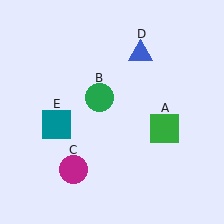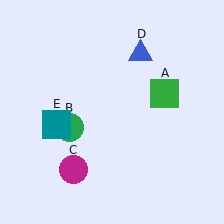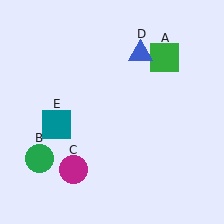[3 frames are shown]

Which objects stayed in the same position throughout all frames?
Magenta circle (object C) and blue triangle (object D) and teal square (object E) remained stationary.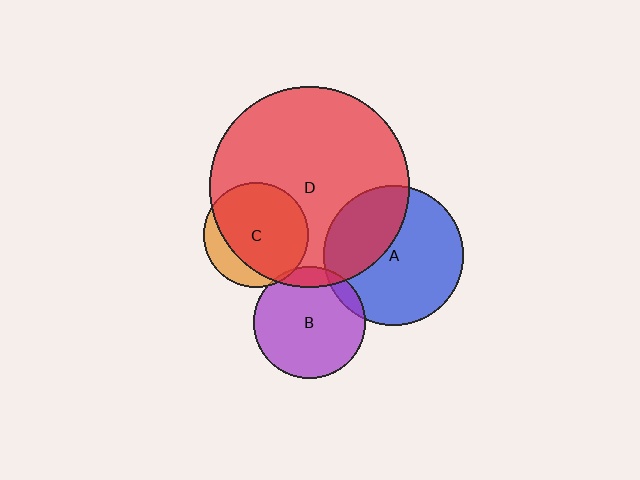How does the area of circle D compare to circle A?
Approximately 2.1 times.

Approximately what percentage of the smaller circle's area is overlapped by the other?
Approximately 10%.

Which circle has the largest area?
Circle D (red).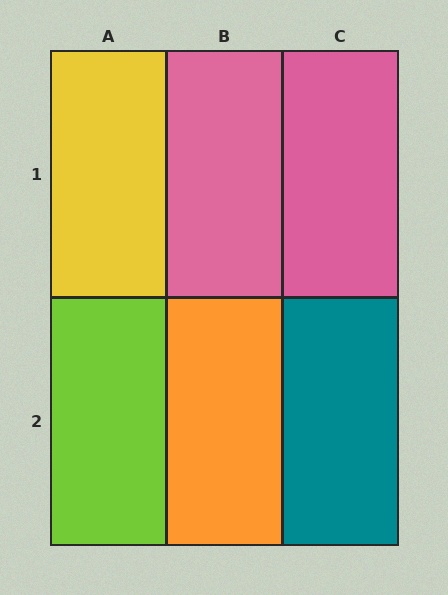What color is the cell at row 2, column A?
Lime.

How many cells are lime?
1 cell is lime.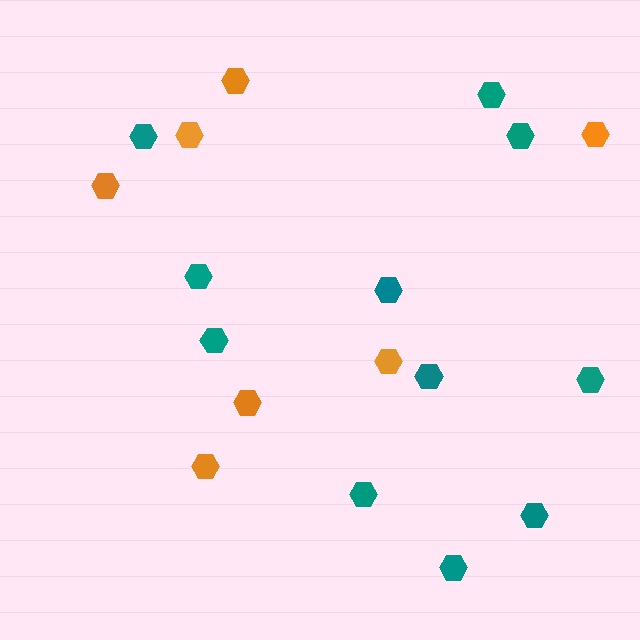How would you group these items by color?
There are 2 groups: one group of orange hexagons (7) and one group of teal hexagons (11).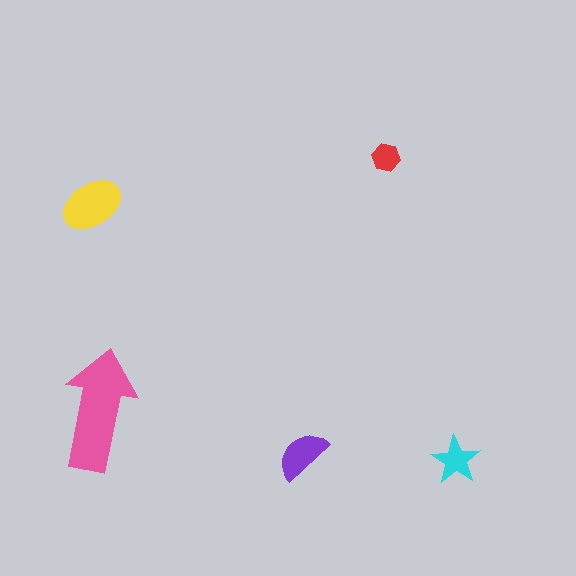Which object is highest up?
The red hexagon is topmost.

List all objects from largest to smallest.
The pink arrow, the yellow ellipse, the purple semicircle, the cyan star, the red hexagon.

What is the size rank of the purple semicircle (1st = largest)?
3rd.